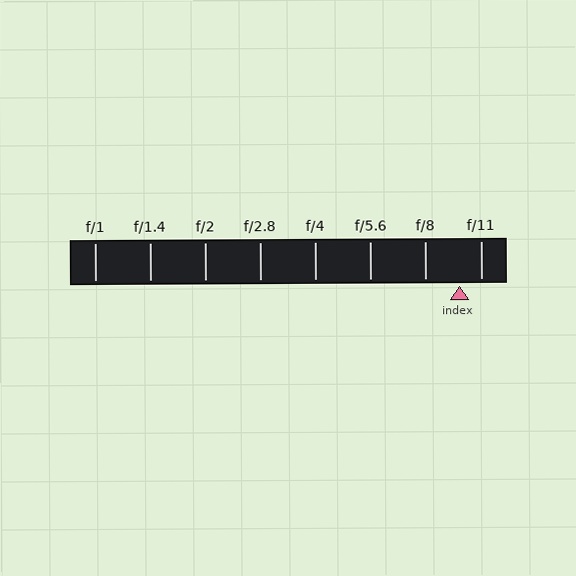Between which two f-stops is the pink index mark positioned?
The index mark is between f/8 and f/11.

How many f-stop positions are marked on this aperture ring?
There are 8 f-stop positions marked.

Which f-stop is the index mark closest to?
The index mark is closest to f/11.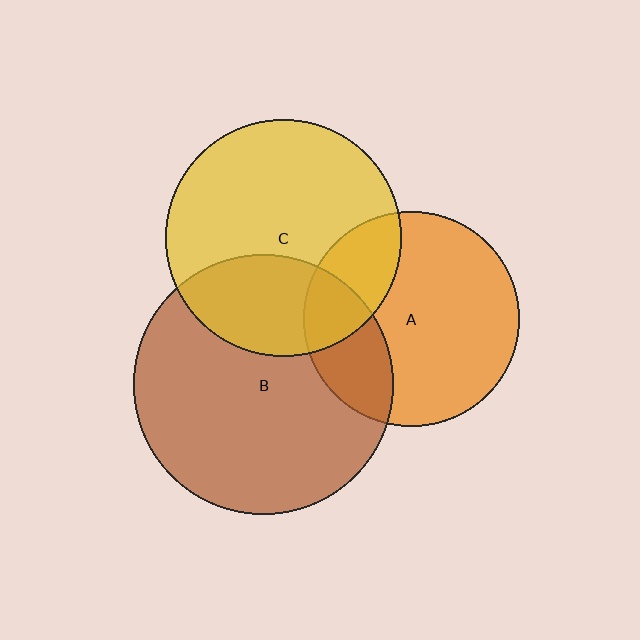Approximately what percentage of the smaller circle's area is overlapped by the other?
Approximately 25%.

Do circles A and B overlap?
Yes.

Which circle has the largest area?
Circle B (brown).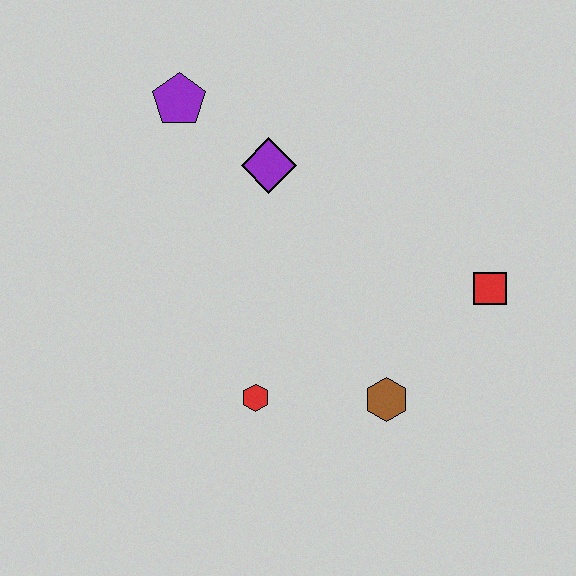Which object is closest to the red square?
The brown hexagon is closest to the red square.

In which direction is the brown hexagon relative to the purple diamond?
The brown hexagon is below the purple diamond.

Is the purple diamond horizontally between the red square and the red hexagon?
Yes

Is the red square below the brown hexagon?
No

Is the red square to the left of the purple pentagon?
No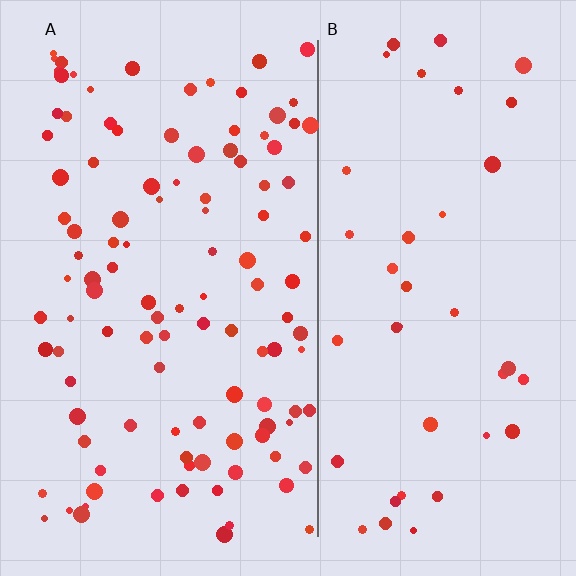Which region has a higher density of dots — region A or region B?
A (the left).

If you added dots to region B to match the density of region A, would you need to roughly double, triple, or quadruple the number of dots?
Approximately triple.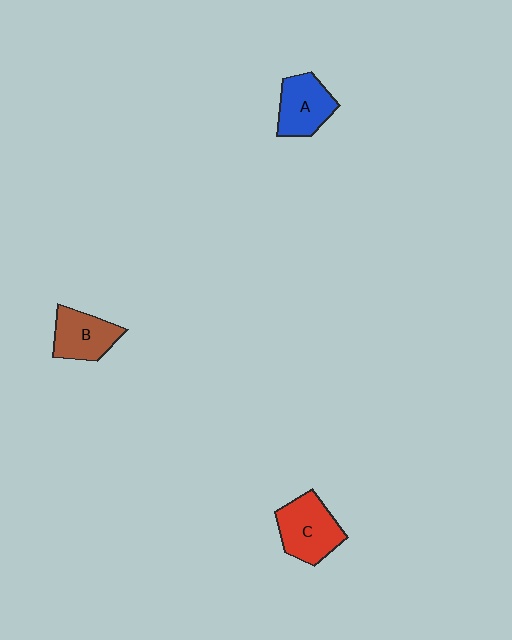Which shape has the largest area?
Shape C (red).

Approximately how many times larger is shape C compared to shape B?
Approximately 1.2 times.